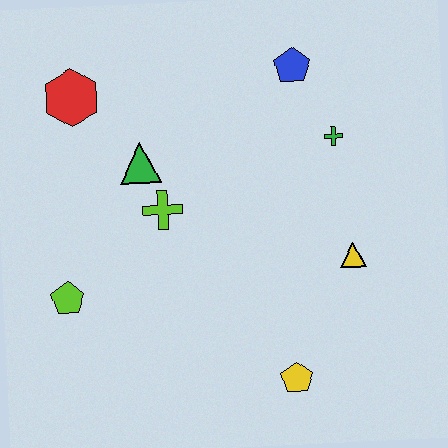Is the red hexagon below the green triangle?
No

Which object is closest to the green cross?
The blue pentagon is closest to the green cross.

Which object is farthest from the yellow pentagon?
The red hexagon is farthest from the yellow pentagon.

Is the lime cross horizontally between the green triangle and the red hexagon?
No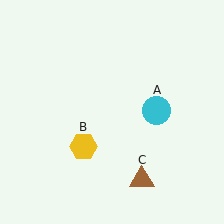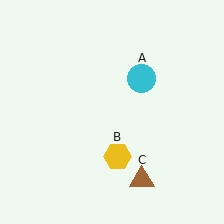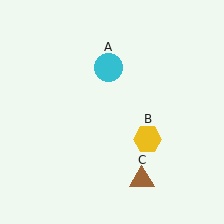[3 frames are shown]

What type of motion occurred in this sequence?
The cyan circle (object A), yellow hexagon (object B) rotated counterclockwise around the center of the scene.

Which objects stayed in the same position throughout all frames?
Brown triangle (object C) remained stationary.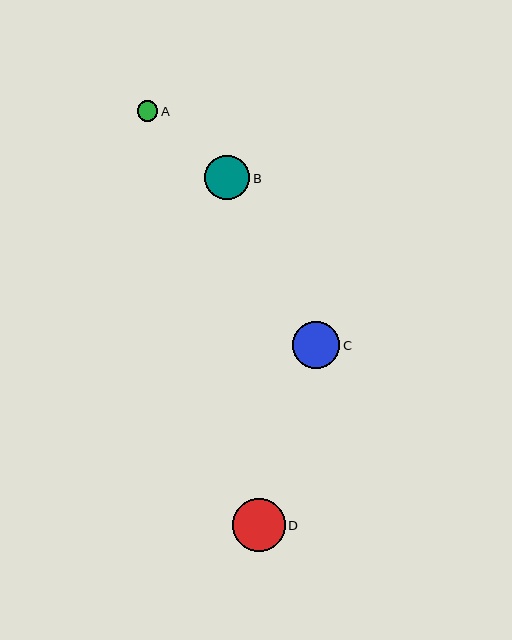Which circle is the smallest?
Circle A is the smallest with a size of approximately 21 pixels.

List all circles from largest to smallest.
From largest to smallest: D, C, B, A.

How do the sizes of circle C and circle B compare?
Circle C and circle B are approximately the same size.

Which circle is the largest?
Circle D is the largest with a size of approximately 53 pixels.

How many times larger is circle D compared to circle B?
Circle D is approximately 1.2 times the size of circle B.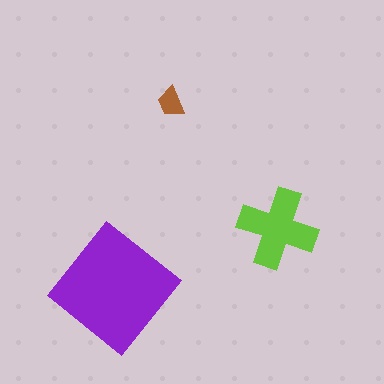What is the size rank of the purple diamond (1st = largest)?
1st.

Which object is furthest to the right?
The lime cross is rightmost.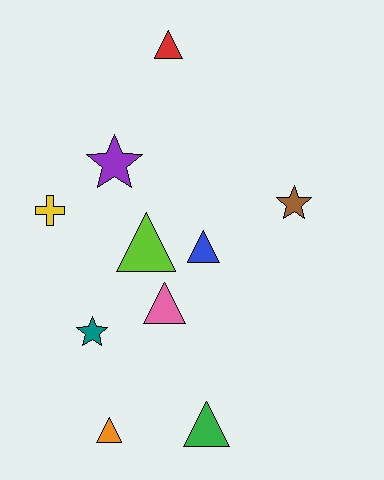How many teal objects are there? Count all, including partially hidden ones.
There is 1 teal object.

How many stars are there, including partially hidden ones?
There are 3 stars.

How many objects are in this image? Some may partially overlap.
There are 10 objects.